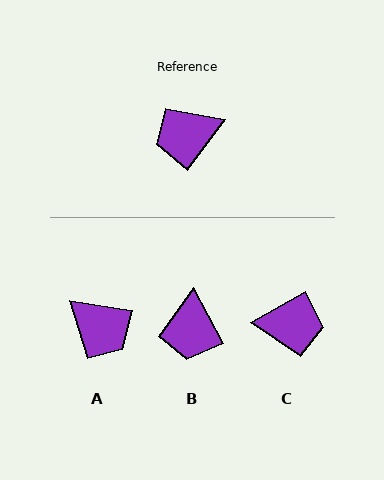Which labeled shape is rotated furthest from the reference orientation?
C, about 156 degrees away.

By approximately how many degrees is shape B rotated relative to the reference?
Approximately 65 degrees counter-clockwise.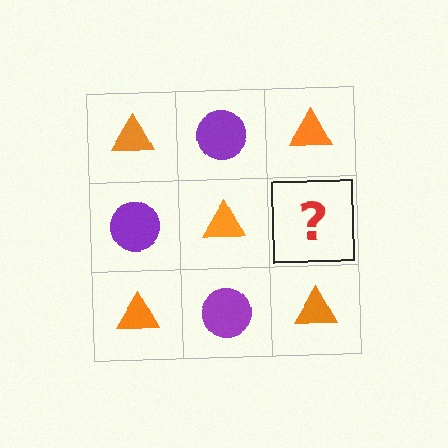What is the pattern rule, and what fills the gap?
The rule is that it alternates orange triangle and purple circle in a checkerboard pattern. The gap should be filled with a purple circle.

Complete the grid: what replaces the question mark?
The question mark should be replaced with a purple circle.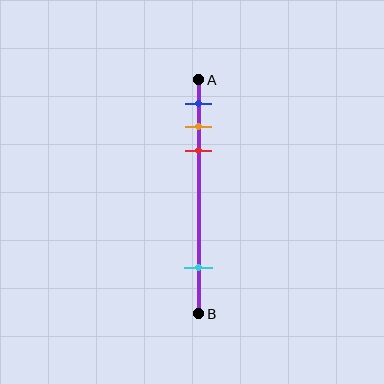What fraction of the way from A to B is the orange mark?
The orange mark is approximately 20% (0.2) of the way from A to B.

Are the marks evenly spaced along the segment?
No, the marks are not evenly spaced.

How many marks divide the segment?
There are 4 marks dividing the segment.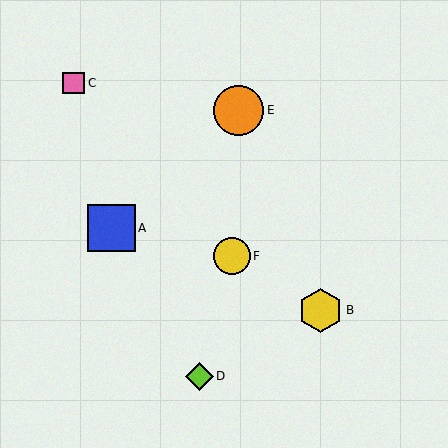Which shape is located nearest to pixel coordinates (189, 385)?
The lime diamond (labeled D) at (199, 376) is nearest to that location.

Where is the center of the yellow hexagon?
The center of the yellow hexagon is at (321, 310).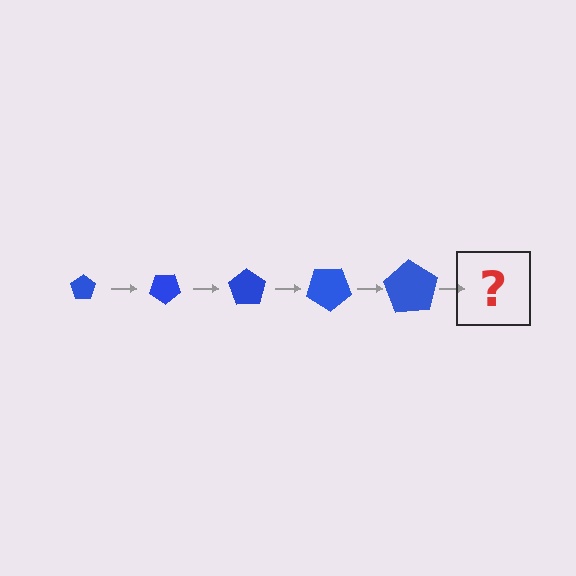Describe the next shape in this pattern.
It should be a pentagon, larger than the previous one and rotated 175 degrees from the start.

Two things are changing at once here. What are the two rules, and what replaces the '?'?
The two rules are that the pentagon grows larger each step and it rotates 35 degrees each step. The '?' should be a pentagon, larger than the previous one and rotated 175 degrees from the start.